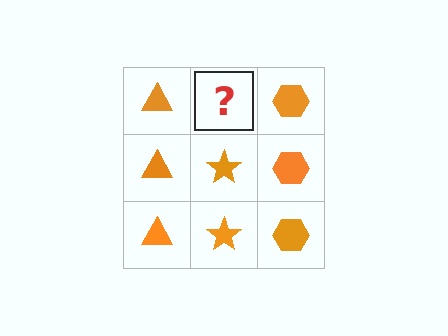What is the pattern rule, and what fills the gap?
The rule is that each column has a consistent shape. The gap should be filled with an orange star.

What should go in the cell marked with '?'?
The missing cell should contain an orange star.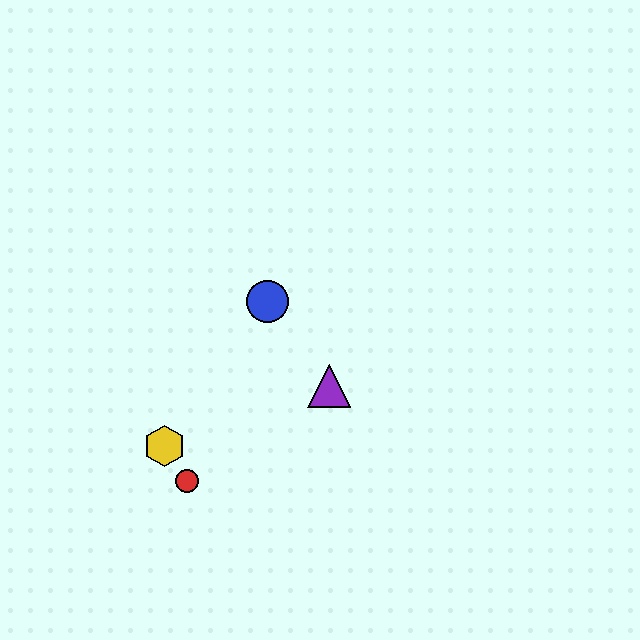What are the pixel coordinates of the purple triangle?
The purple triangle is at (329, 386).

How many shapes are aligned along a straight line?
3 shapes (the blue circle, the green diamond, the yellow hexagon) are aligned along a straight line.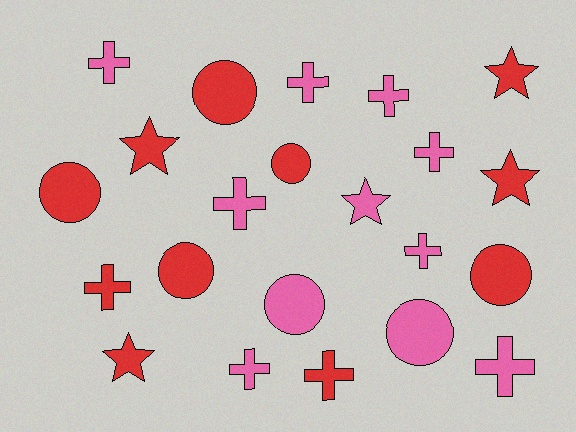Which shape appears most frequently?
Cross, with 10 objects.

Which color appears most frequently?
Red, with 11 objects.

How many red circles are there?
There are 5 red circles.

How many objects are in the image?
There are 22 objects.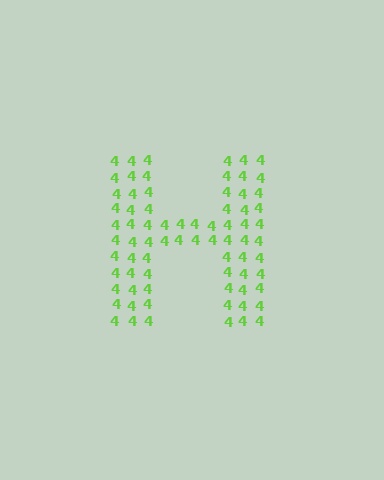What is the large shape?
The large shape is the letter H.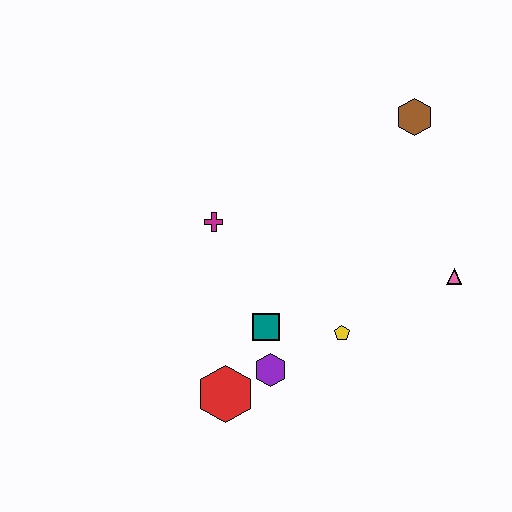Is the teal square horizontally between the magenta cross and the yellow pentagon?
Yes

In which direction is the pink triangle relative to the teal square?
The pink triangle is to the right of the teal square.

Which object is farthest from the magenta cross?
The pink triangle is farthest from the magenta cross.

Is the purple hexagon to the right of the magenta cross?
Yes